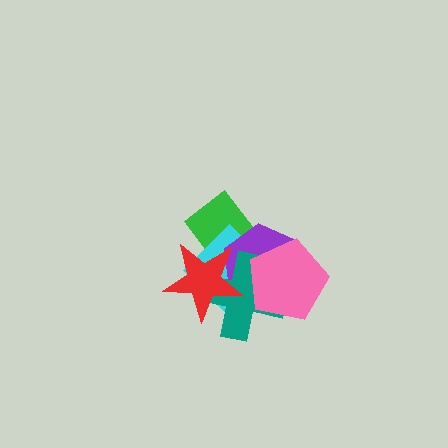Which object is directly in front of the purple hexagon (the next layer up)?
The teal cross is directly in front of the purple hexagon.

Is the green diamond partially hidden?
Yes, it is partially covered by another shape.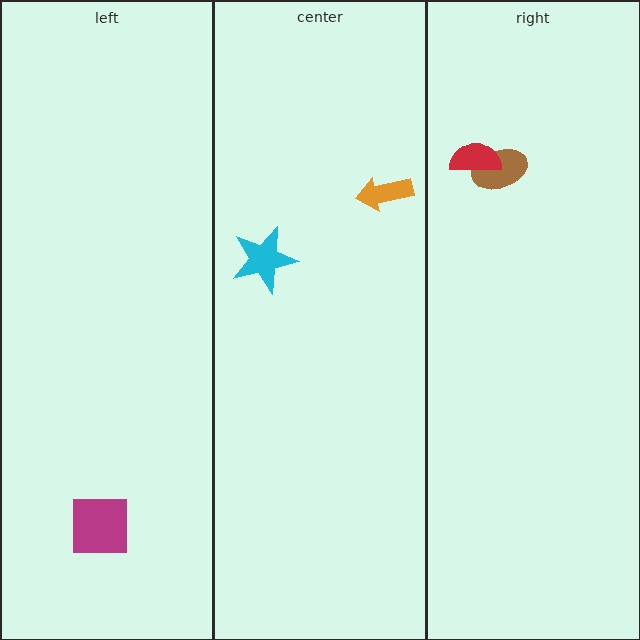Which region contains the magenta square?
The left region.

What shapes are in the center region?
The orange arrow, the cyan star.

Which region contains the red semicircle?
The right region.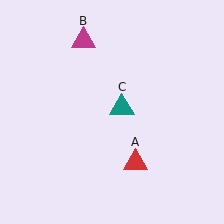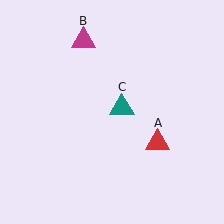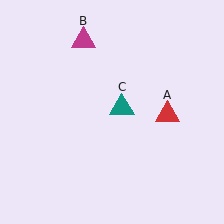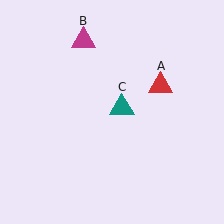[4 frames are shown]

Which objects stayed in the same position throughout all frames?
Magenta triangle (object B) and teal triangle (object C) remained stationary.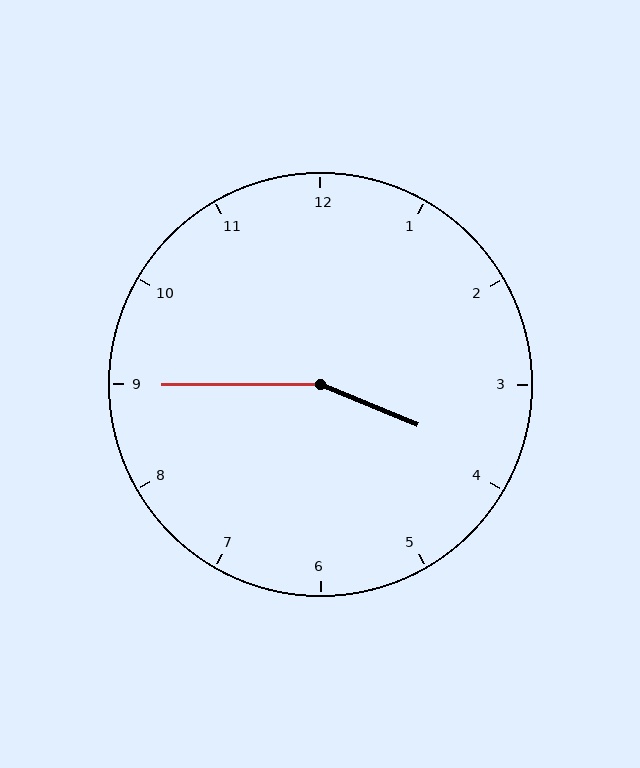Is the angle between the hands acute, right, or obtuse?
It is obtuse.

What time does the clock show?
3:45.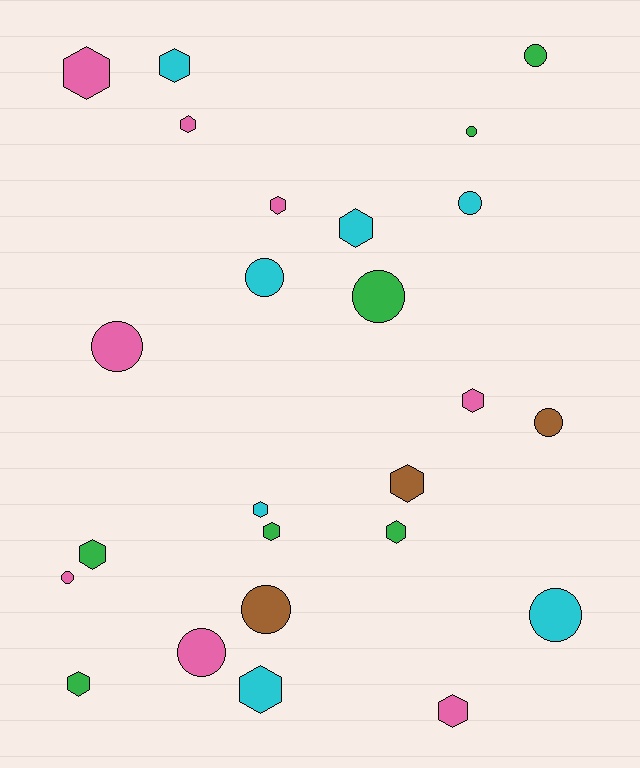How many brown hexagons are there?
There is 1 brown hexagon.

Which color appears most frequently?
Pink, with 8 objects.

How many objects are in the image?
There are 25 objects.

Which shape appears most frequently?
Hexagon, with 14 objects.